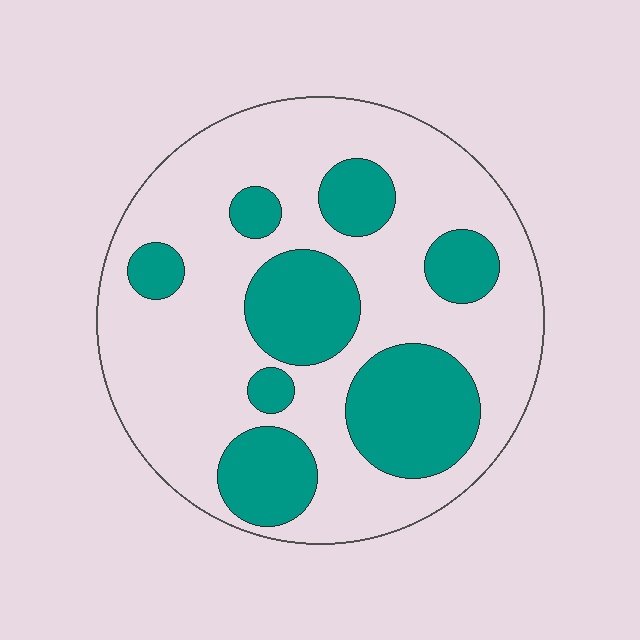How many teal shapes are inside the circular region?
8.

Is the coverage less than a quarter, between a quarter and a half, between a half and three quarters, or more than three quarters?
Between a quarter and a half.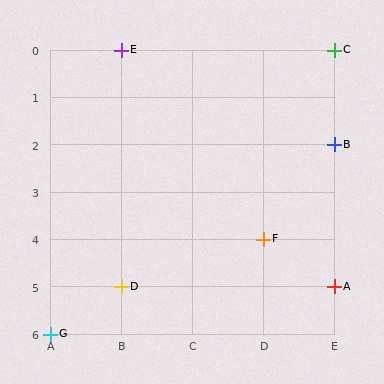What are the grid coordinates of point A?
Point A is at grid coordinates (E, 5).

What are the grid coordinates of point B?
Point B is at grid coordinates (E, 2).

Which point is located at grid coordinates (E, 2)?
Point B is at (E, 2).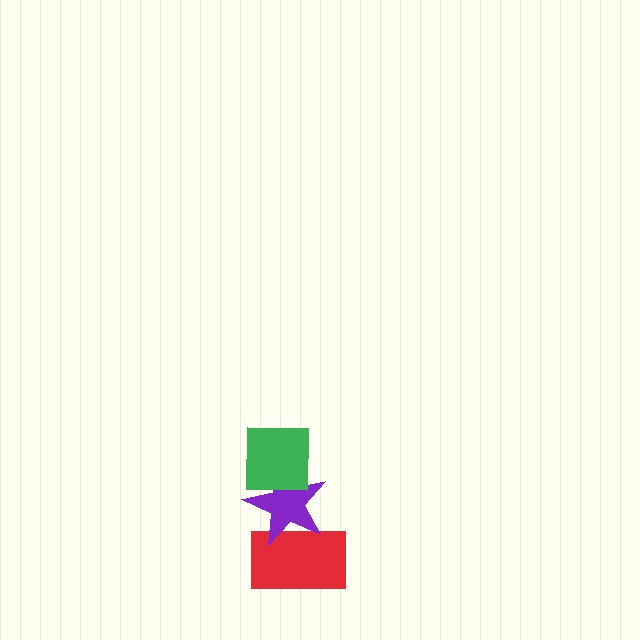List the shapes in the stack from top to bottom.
From top to bottom: the green square, the purple star, the red rectangle.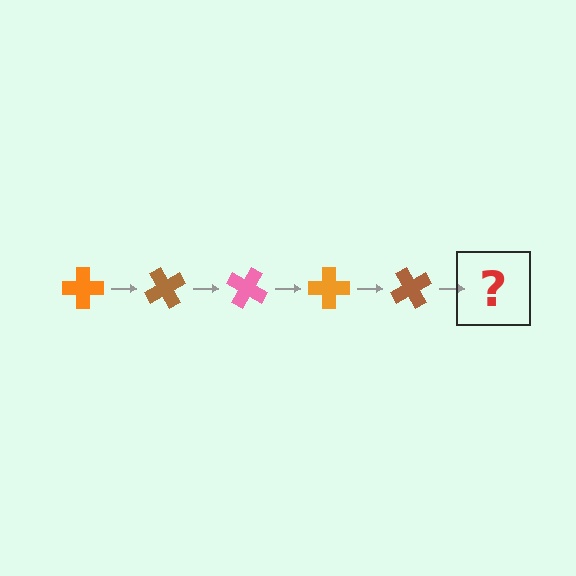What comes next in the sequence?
The next element should be a pink cross, rotated 300 degrees from the start.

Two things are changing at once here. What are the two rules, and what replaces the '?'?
The two rules are that it rotates 60 degrees each step and the color cycles through orange, brown, and pink. The '?' should be a pink cross, rotated 300 degrees from the start.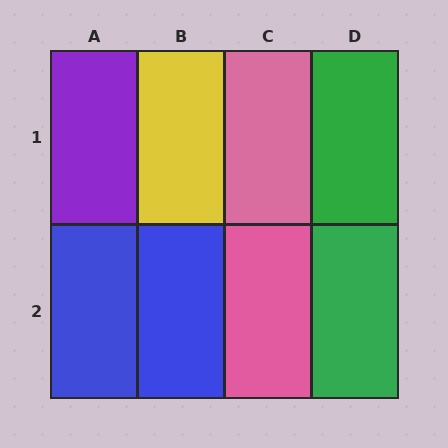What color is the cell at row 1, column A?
Purple.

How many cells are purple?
1 cell is purple.